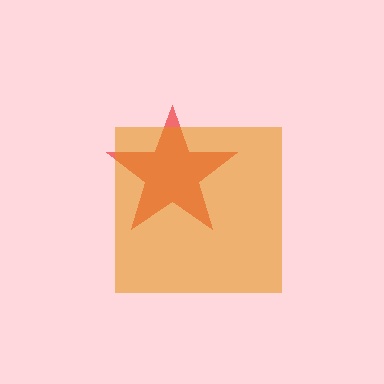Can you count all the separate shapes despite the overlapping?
Yes, there are 2 separate shapes.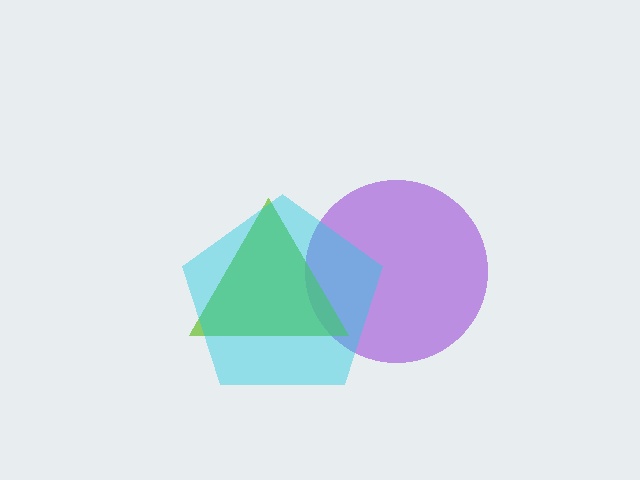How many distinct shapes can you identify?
There are 3 distinct shapes: a purple circle, a lime triangle, a cyan pentagon.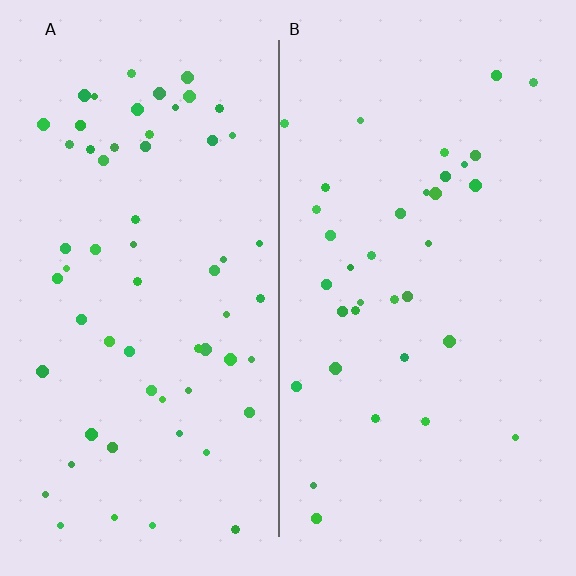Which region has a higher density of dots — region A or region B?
A (the left).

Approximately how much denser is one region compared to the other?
Approximately 1.7× — region A over region B.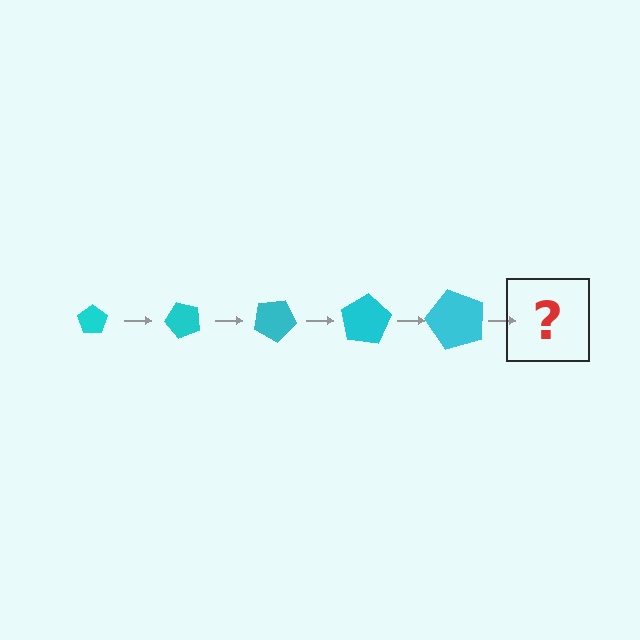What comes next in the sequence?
The next element should be a pentagon, larger than the previous one and rotated 250 degrees from the start.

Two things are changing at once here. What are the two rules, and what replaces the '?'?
The two rules are that the pentagon grows larger each step and it rotates 50 degrees each step. The '?' should be a pentagon, larger than the previous one and rotated 250 degrees from the start.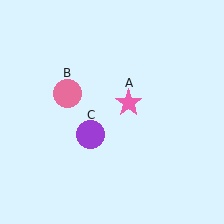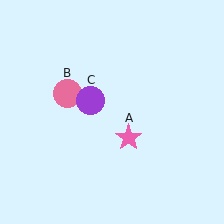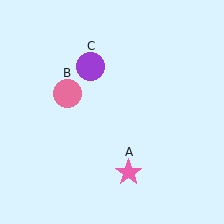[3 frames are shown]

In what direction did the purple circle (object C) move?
The purple circle (object C) moved up.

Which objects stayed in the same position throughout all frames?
Pink circle (object B) remained stationary.